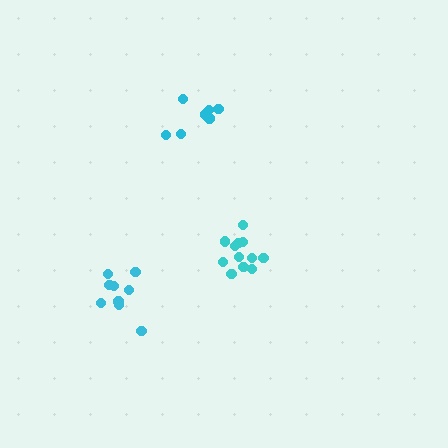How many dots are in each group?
Group 1: 12 dots, Group 2: 7 dots, Group 3: 9 dots (28 total).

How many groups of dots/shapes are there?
There are 3 groups.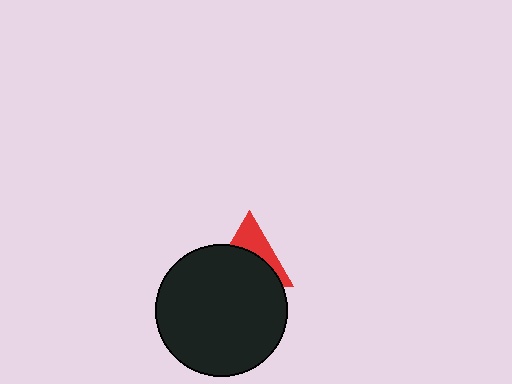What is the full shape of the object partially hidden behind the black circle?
The partially hidden object is a red triangle.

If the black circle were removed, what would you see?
You would see the complete red triangle.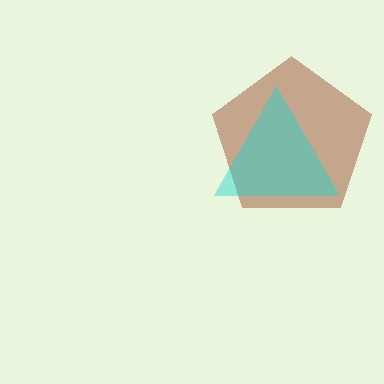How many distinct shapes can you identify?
There are 2 distinct shapes: a brown pentagon, a cyan triangle.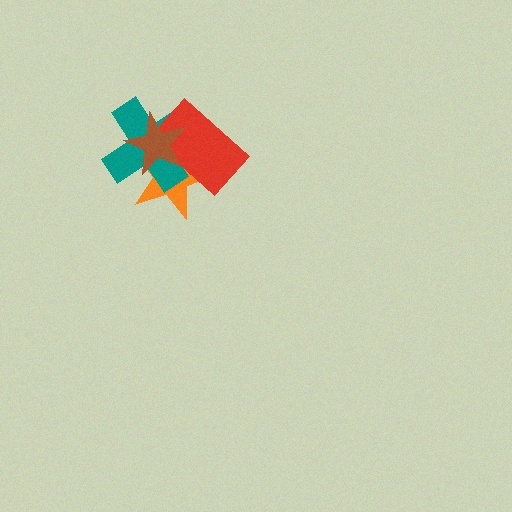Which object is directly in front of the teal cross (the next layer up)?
The red rectangle is directly in front of the teal cross.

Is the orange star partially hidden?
Yes, it is partially covered by another shape.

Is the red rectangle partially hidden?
Yes, it is partially covered by another shape.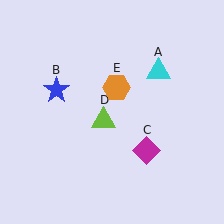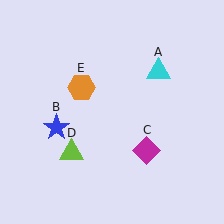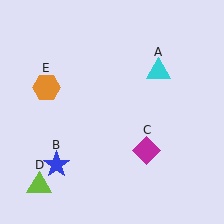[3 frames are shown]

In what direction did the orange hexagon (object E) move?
The orange hexagon (object E) moved left.